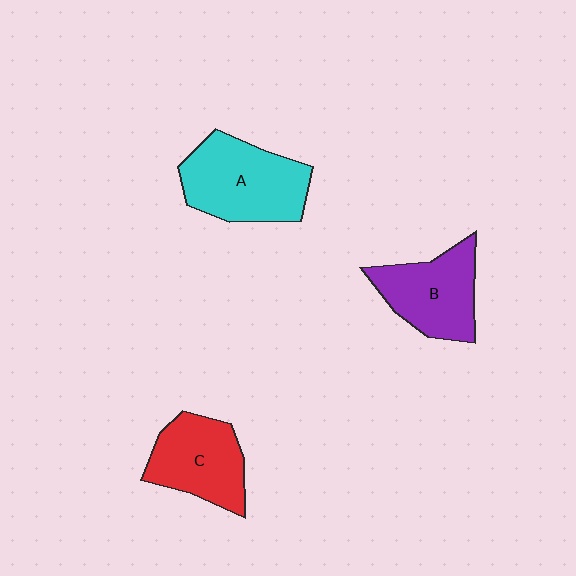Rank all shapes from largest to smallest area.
From largest to smallest: A (cyan), B (purple), C (red).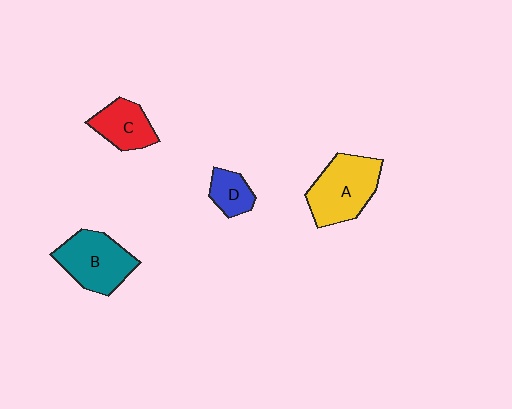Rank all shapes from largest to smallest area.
From largest to smallest: A (yellow), B (teal), C (red), D (blue).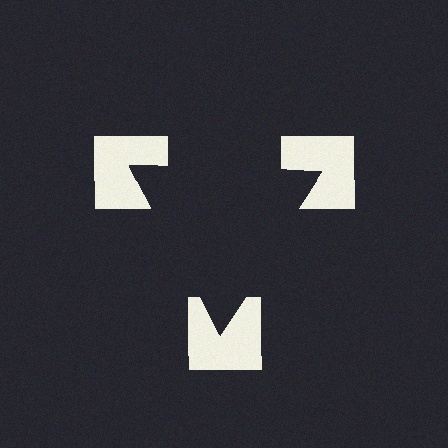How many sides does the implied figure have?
3 sides.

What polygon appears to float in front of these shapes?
An illusory triangle — its edges are inferred from the aligned wedge cuts in the notched squares, not physically drawn.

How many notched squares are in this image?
There are 3 — one at each vertex of the illusory triangle.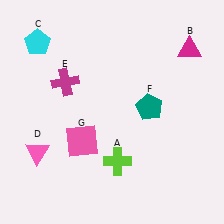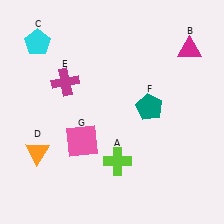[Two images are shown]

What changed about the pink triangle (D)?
In Image 1, D is pink. In Image 2, it changed to orange.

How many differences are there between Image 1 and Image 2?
There is 1 difference between the two images.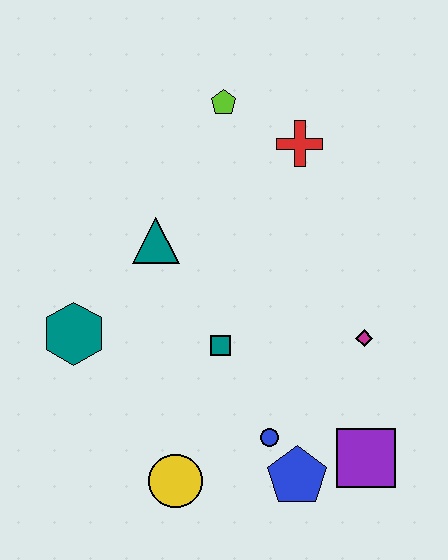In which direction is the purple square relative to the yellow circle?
The purple square is to the right of the yellow circle.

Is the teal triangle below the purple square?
No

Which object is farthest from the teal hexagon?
The purple square is farthest from the teal hexagon.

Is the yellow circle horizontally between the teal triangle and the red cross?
Yes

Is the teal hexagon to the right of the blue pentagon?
No